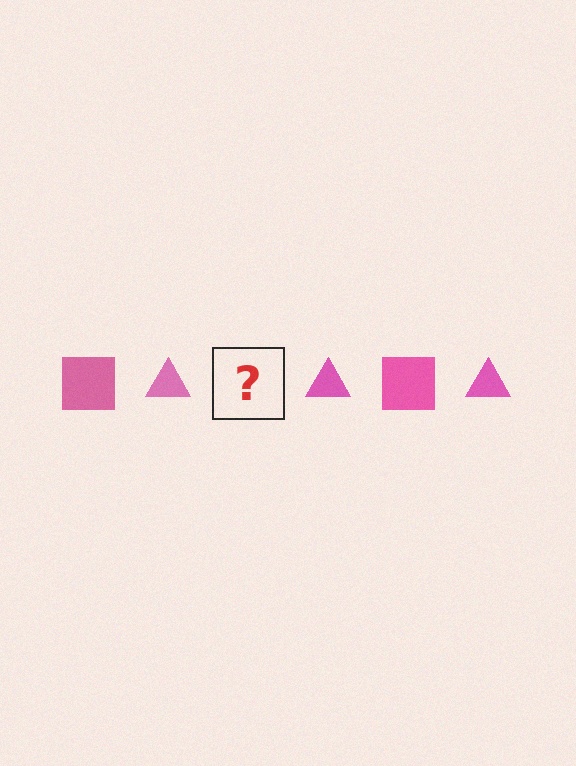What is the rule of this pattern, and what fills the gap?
The rule is that the pattern cycles through square, triangle shapes in pink. The gap should be filled with a pink square.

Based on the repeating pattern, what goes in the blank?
The blank should be a pink square.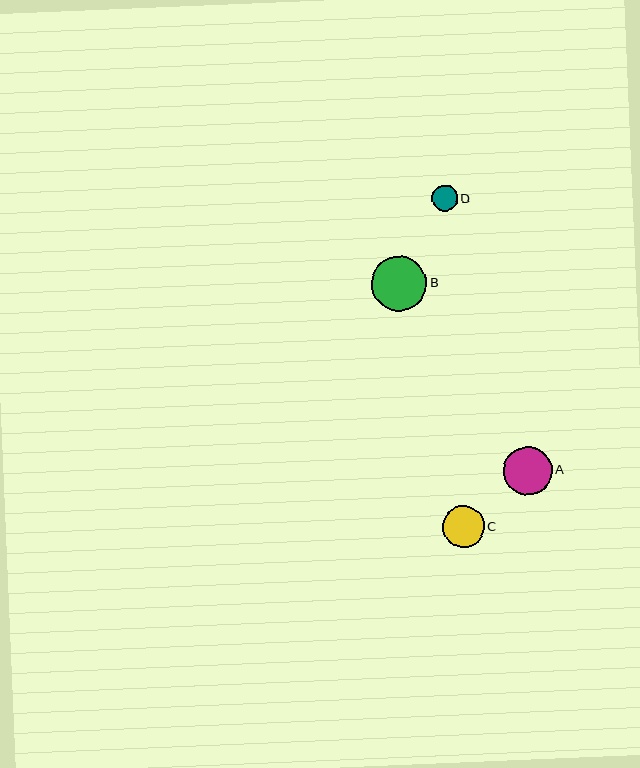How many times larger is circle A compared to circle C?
Circle A is approximately 1.2 times the size of circle C.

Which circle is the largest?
Circle B is the largest with a size of approximately 55 pixels.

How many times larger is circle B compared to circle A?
Circle B is approximately 1.1 times the size of circle A.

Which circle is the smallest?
Circle D is the smallest with a size of approximately 25 pixels.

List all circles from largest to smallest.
From largest to smallest: B, A, C, D.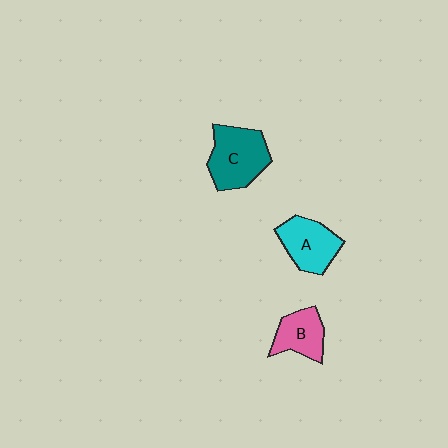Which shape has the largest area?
Shape C (teal).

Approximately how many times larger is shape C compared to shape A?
Approximately 1.2 times.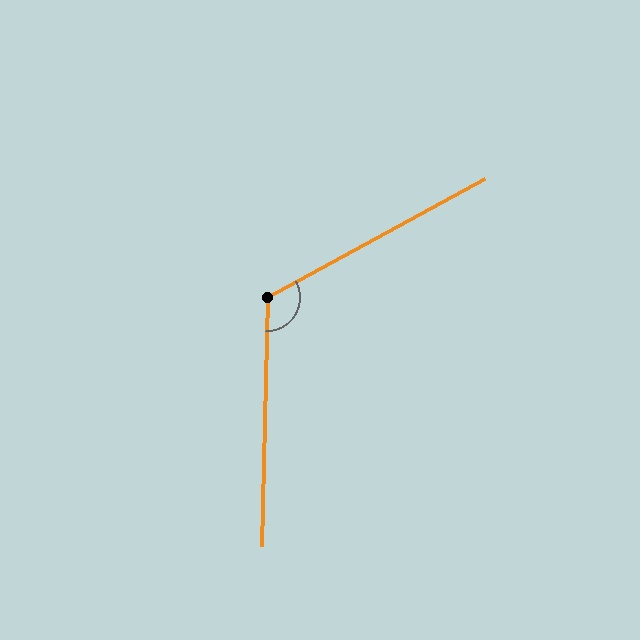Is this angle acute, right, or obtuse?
It is obtuse.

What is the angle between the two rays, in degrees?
Approximately 120 degrees.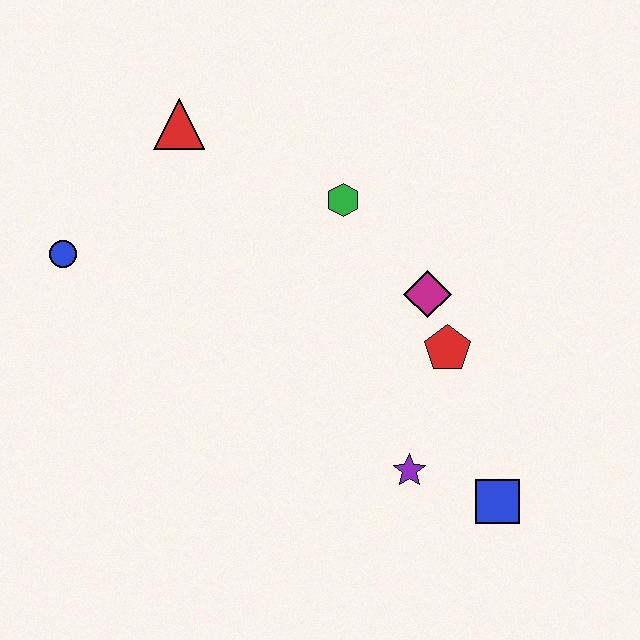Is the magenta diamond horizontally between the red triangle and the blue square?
Yes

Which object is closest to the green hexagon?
The magenta diamond is closest to the green hexagon.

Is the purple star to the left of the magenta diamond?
Yes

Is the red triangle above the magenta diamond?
Yes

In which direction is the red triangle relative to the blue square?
The red triangle is above the blue square.